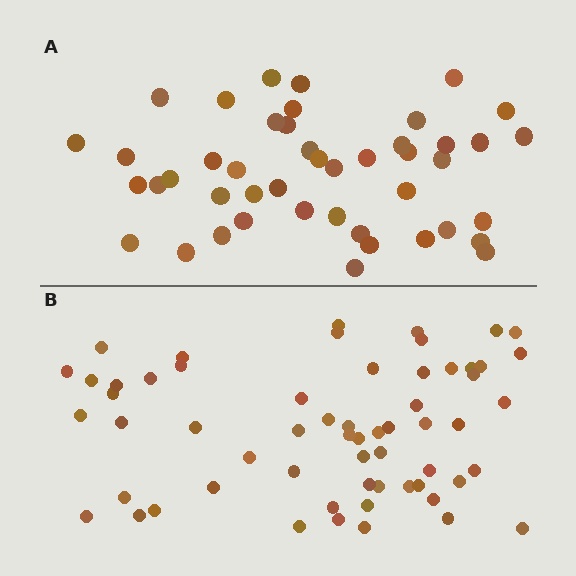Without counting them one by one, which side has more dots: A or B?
Region B (the bottom region) has more dots.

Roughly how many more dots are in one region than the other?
Region B has approximately 15 more dots than region A.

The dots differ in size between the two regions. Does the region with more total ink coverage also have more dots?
No. Region A has more total ink coverage because its dots are larger, but region B actually contains more individual dots. Total area can be misleading — the number of items is what matters here.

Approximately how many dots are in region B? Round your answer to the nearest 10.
About 60 dots.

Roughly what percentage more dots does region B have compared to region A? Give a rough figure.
About 35% more.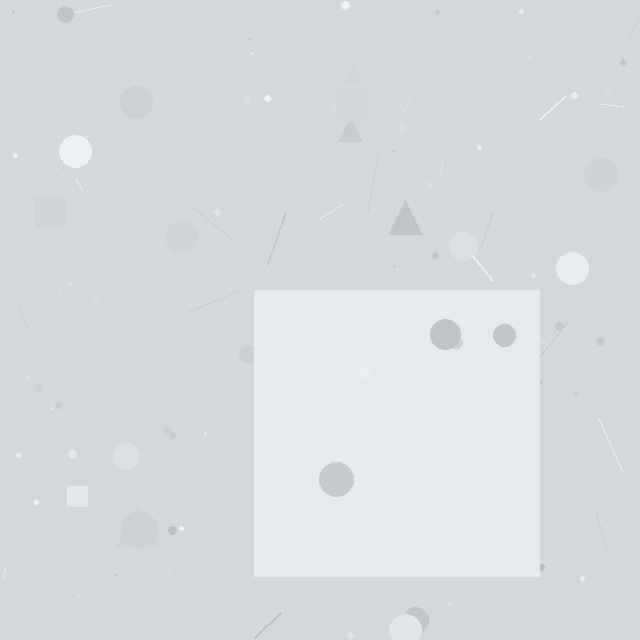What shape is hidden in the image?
A square is hidden in the image.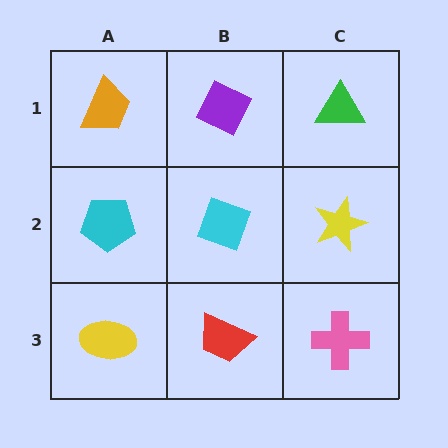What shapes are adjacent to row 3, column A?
A cyan pentagon (row 2, column A), a red trapezoid (row 3, column B).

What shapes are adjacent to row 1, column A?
A cyan pentagon (row 2, column A), a purple diamond (row 1, column B).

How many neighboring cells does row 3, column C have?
2.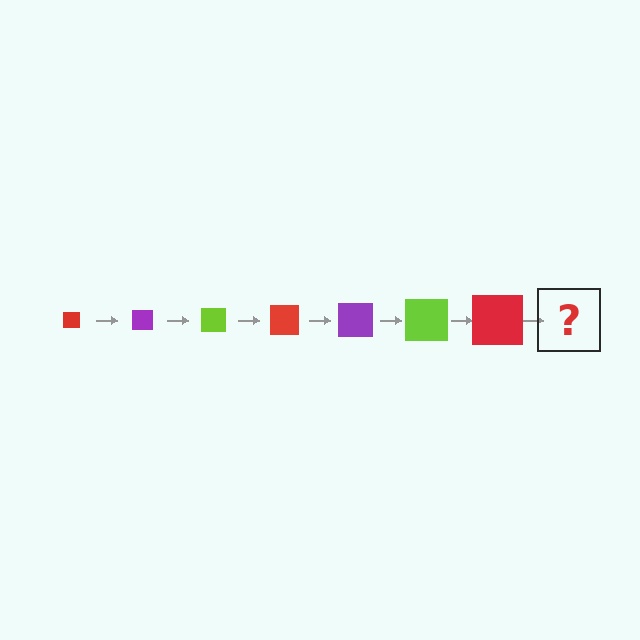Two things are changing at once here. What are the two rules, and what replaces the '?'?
The two rules are that the square grows larger each step and the color cycles through red, purple, and lime. The '?' should be a purple square, larger than the previous one.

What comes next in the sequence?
The next element should be a purple square, larger than the previous one.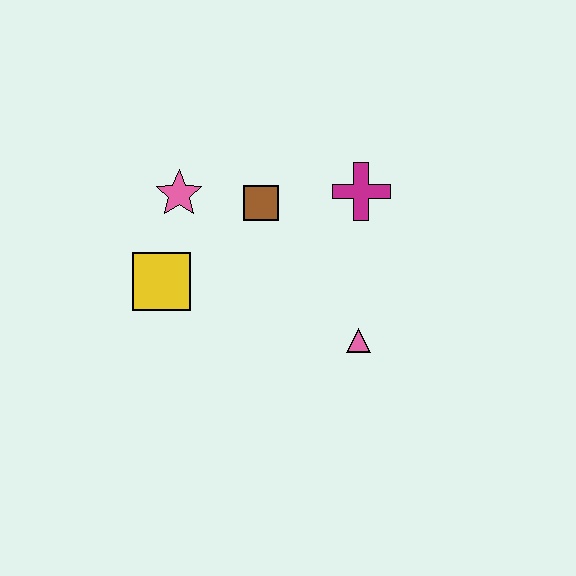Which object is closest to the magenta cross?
The brown square is closest to the magenta cross.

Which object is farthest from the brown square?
The pink triangle is farthest from the brown square.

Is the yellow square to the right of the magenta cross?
No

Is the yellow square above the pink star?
No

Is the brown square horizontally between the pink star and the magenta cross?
Yes